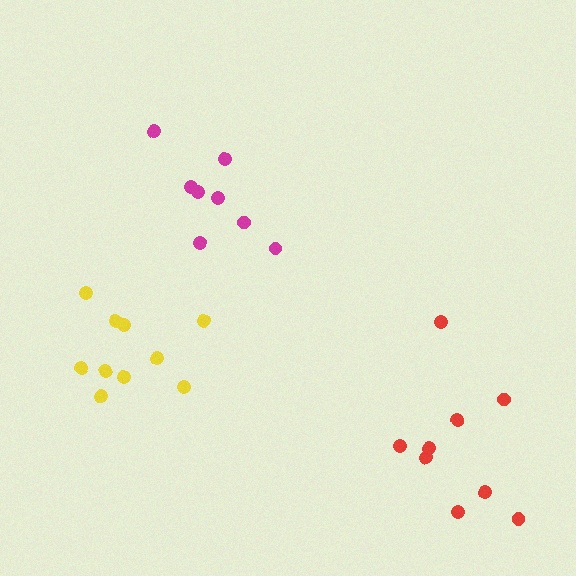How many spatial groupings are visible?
There are 3 spatial groupings.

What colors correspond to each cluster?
The clusters are colored: yellow, red, magenta.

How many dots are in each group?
Group 1: 10 dots, Group 2: 9 dots, Group 3: 8 dots (27 total).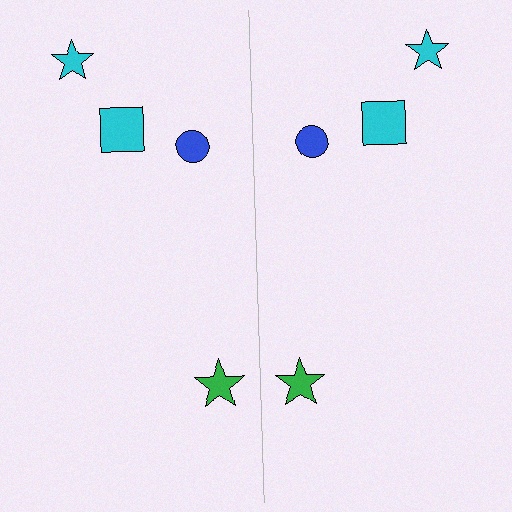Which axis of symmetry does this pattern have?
The pattern has a vertical axis of symmetry running through the center of the image.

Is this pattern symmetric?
Yes, this pattern has bilateral (reflection) symmetry.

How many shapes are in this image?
There are 8 shapes in this image.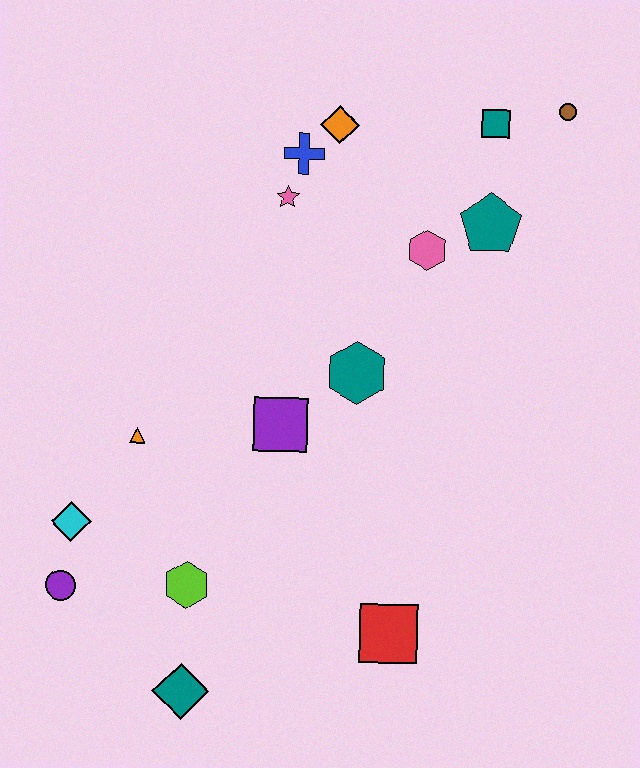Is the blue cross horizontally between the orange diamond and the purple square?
Yes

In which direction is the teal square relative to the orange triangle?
The teal square is to the right of the orange triangle.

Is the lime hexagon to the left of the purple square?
Yes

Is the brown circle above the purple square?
Yes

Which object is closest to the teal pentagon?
The pink hexagon is closest to the teal pentagon.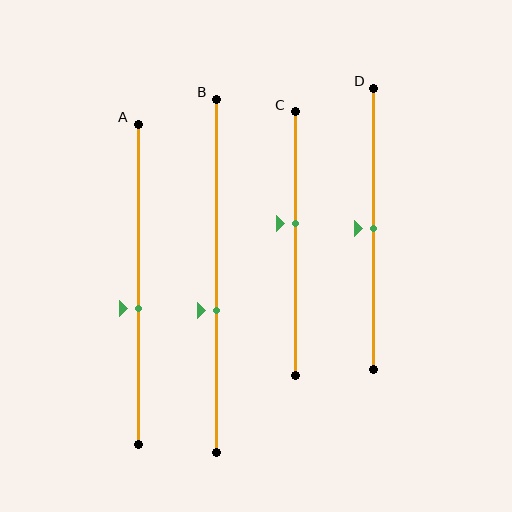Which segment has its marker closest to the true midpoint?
Segment D has its marker closest to the true midpoint.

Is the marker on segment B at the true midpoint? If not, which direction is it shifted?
No, the marker on segment B is shifted downward by about 10% of the segment length.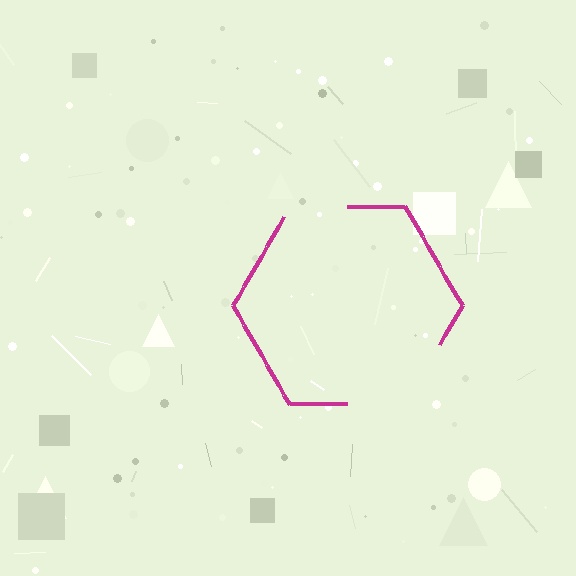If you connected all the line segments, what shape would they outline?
They would outline a hexagon.